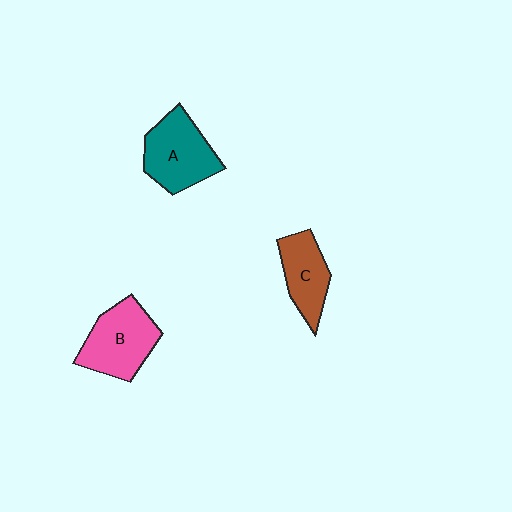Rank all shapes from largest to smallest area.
From largest to smallest: A (teal), B (pink), C (brown).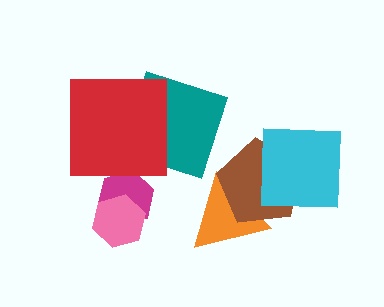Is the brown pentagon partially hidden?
Yes, it is partially covered by another shape.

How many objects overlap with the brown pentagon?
2 objects overlap with the brown pentagon.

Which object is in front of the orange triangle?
The brown pentagon is in front of the orange triangle.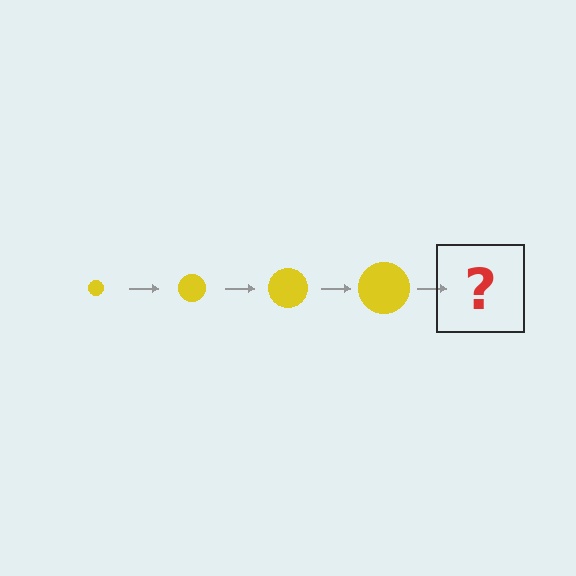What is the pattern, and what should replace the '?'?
The pattern is that the circle gets progressively larger each step. The '?' should be a yellow circle, larger than the previous one.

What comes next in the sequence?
The next element should be a yellow circle, larger than the previous one.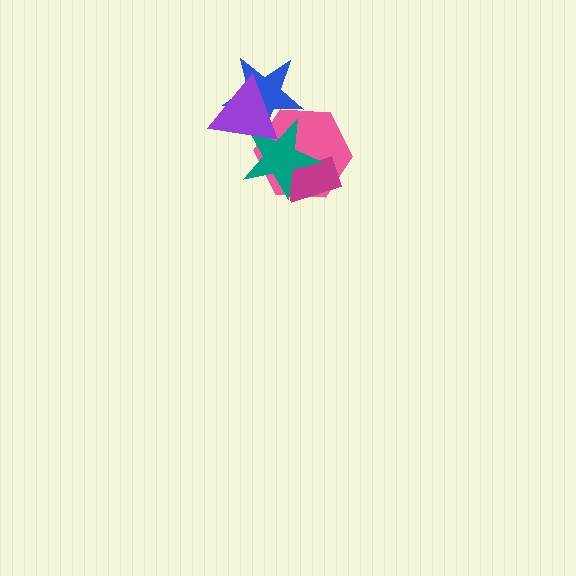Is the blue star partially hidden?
Yes, it is partially covered by another shape.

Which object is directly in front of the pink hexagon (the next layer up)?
The blue star is directly in front of the pink hexagon.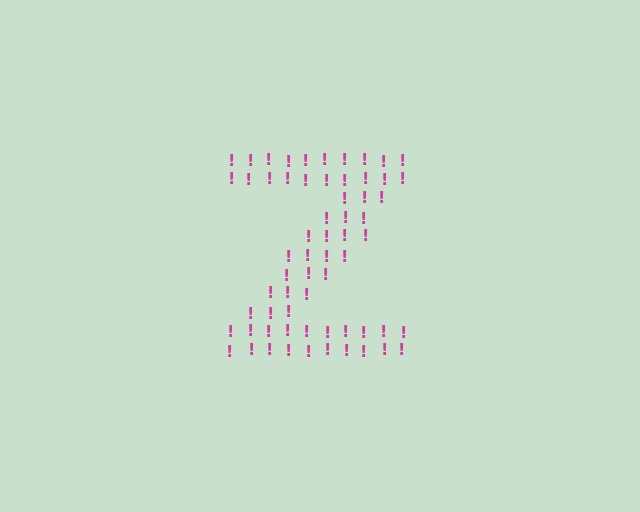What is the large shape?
The large shape is the letter Z.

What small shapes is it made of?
It is made of small exclamation marks.